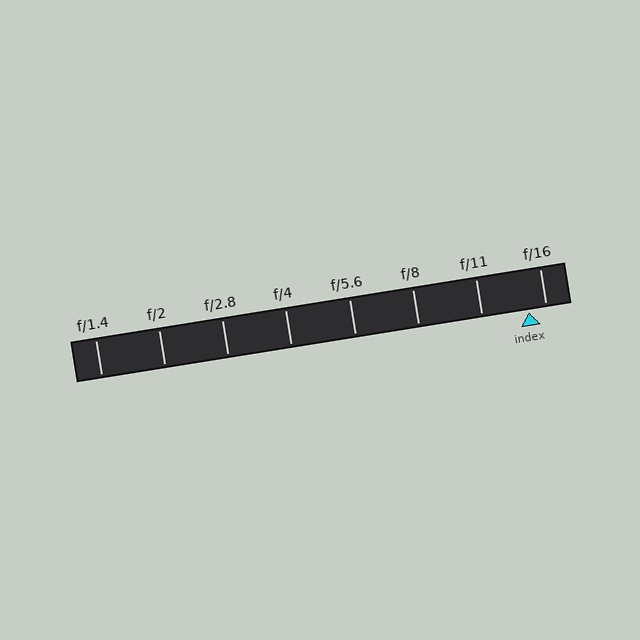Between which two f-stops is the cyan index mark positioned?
The index mark is between f/11 and f/16.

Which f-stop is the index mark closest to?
The index mark is closest to f/16.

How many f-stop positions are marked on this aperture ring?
There are 8 f-stop positions marked.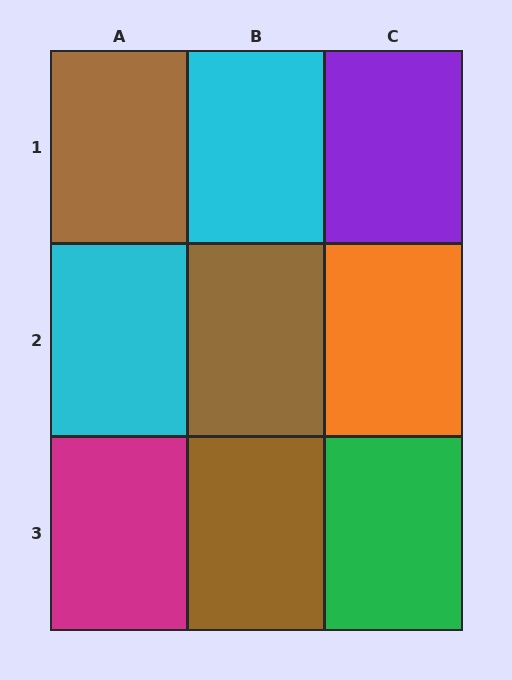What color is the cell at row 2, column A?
Cyan.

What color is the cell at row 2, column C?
Orange.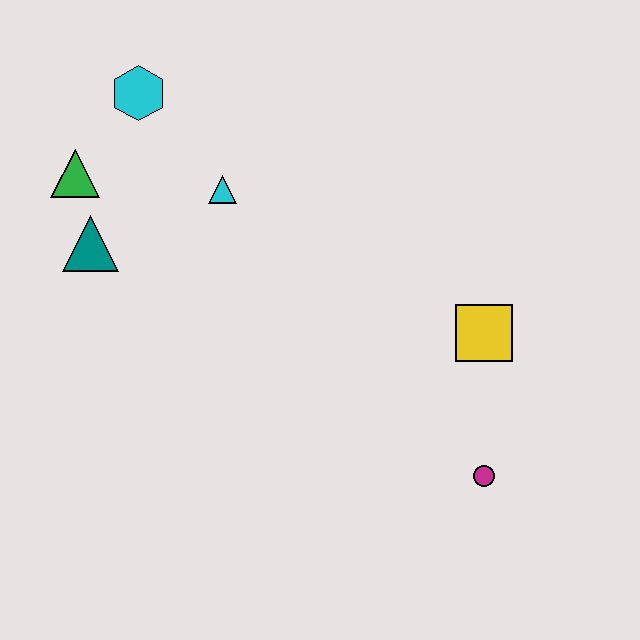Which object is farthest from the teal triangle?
The magenta circle is farthest from the teal triangle.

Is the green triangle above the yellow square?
Yes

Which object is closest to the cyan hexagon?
The green triangle is closest to the cyan hexagon.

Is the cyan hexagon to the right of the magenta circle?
No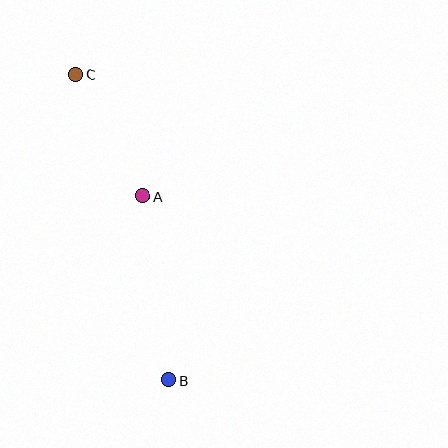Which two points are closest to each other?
Points A and C are closest to each other.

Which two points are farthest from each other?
Points B and C are farthest from each other.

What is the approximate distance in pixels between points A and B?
The distance between A and B is approximately 186 pixels.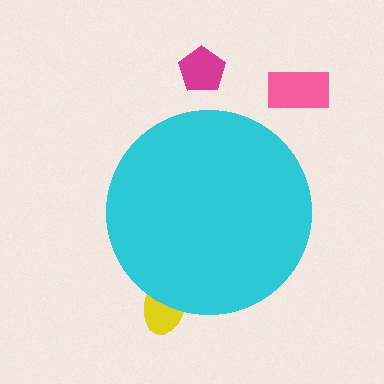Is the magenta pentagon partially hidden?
No, the magenta pentagon is fully visible.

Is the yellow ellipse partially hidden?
Yes, the yellow ellipse is partially hidden behind the cyan circle.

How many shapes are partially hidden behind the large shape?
1 shape is partially hidden.